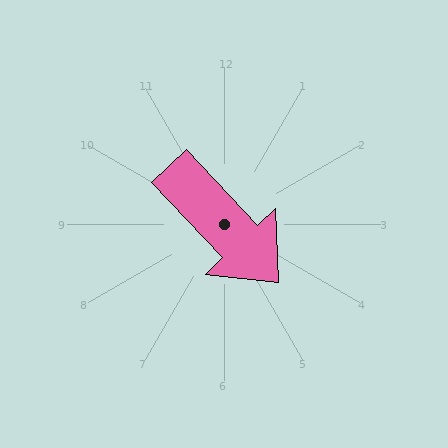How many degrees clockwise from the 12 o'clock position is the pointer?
Approximately 137 degrees.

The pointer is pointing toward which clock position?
Roughly 5 o'clock.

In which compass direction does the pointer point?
Southeast.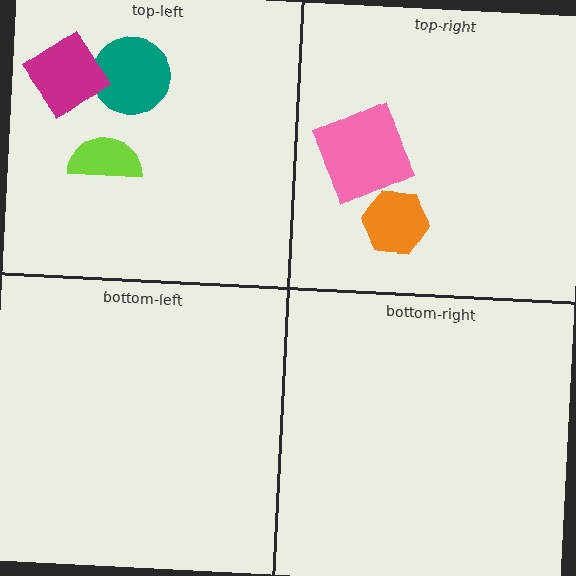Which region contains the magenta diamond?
The top-left region.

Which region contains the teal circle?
The top-left region.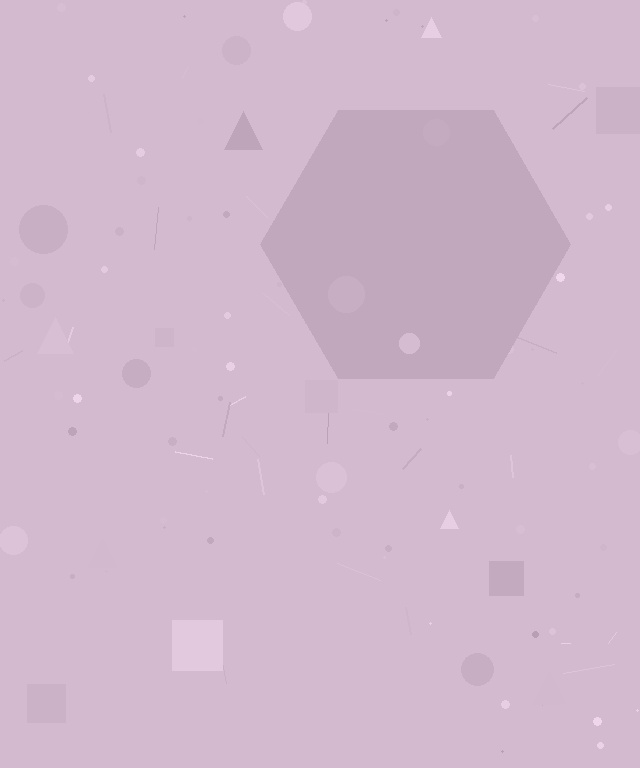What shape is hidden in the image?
A hexagon is hidden in the image.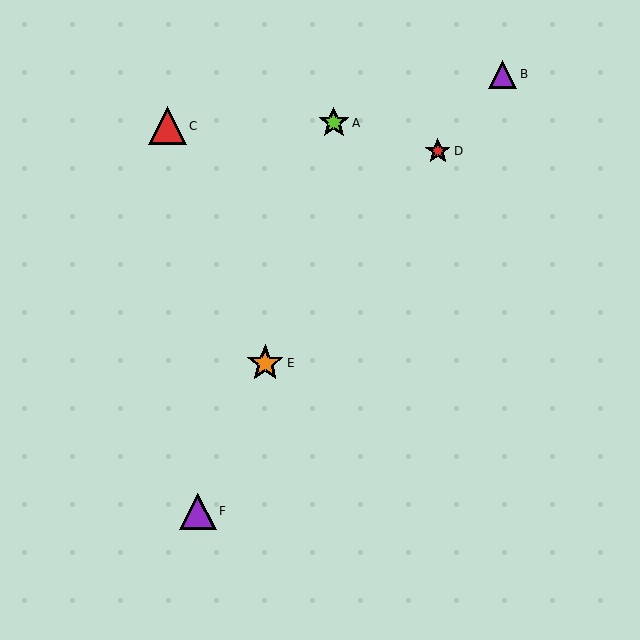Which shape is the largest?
The red triangle (labeled C) is the largest.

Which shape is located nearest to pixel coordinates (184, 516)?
The purple triangle (labeled F) at (198, 511) is nearest to that location.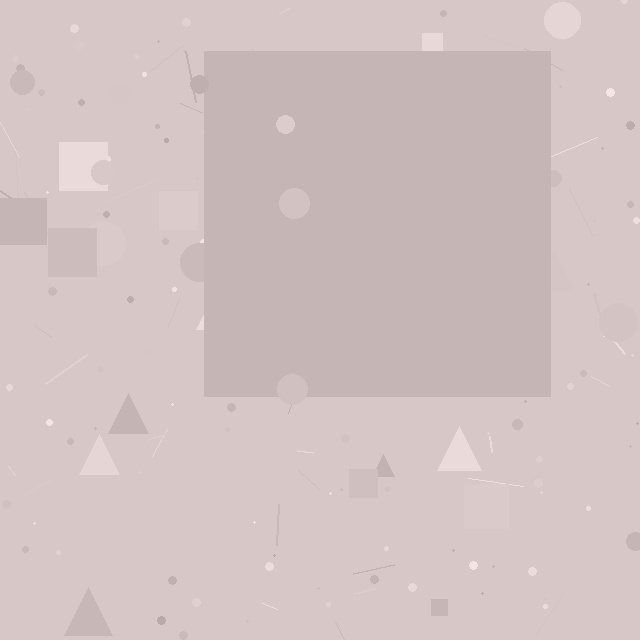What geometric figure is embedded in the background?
A square is embedded in the background.